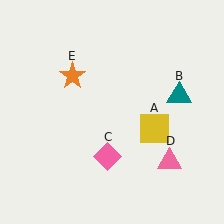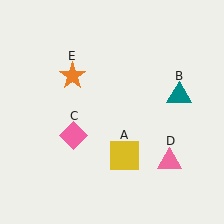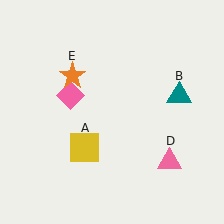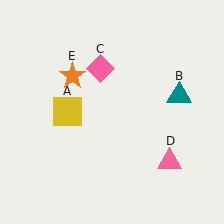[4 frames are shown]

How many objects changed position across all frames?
2 objects changed position: yellow square (object A), pink diamond (object C).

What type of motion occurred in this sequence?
The yellow square (object A), pink diamond (object C) rotated clockwise around the center of the scene.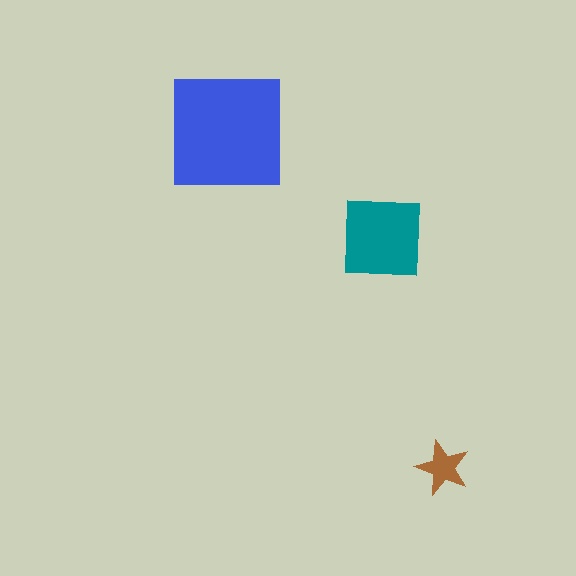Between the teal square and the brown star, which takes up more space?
The teal square.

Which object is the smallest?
The brown star.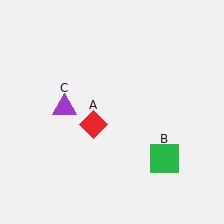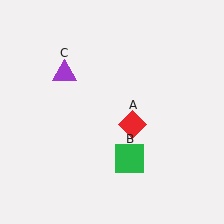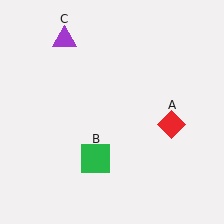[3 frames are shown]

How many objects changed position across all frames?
3 objects changed position: red diamond (object A), green square (object B), purple triangle (object C).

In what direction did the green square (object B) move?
The green square (object B) moved left.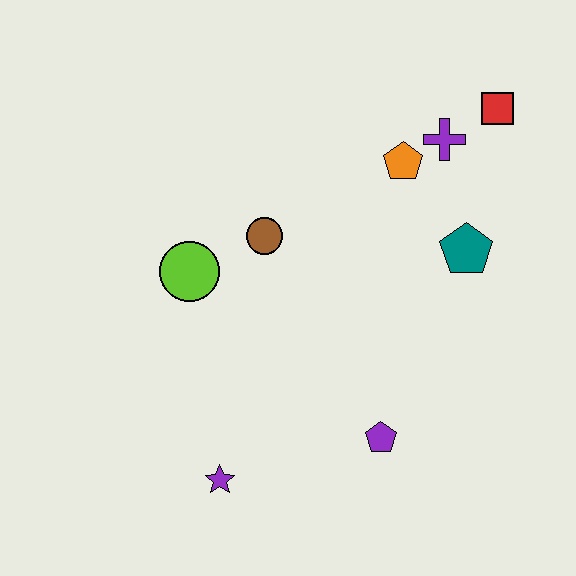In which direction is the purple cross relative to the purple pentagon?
The purple cross is above the purple pentagon.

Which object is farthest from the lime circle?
The red square is farthest from the lime circle.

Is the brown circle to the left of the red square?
Yes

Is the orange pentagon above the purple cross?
No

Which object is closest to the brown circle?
The lime circle is closest to the brown circle.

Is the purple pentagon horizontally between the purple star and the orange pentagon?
Yes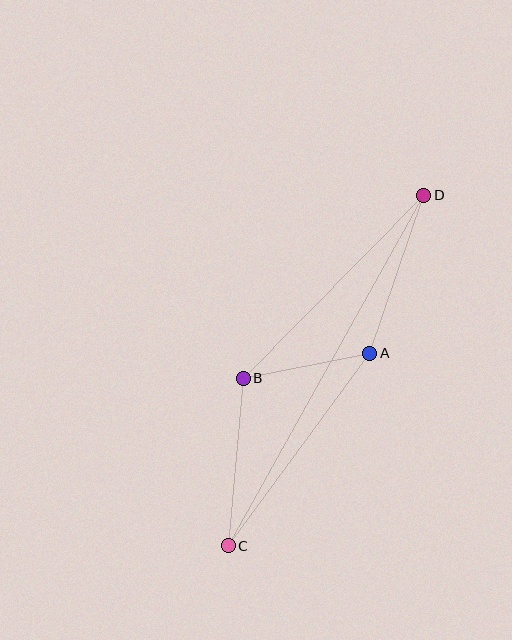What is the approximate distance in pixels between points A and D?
The distance between A and D is approximately 167 pixels.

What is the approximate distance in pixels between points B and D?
The distance between B and D is approximately 257 pixels.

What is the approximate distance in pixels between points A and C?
The distance between A and C is approximately 239 pixels.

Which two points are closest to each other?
Points A and B are closest to each other.